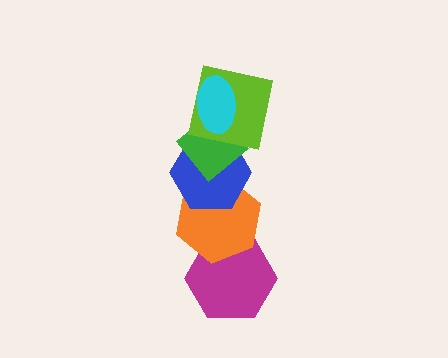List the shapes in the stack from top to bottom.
From top to bottom: the cyan ellipse, the lime square, the green diamond, the blue hexagon, the orange hexagon, the magenta hexagon.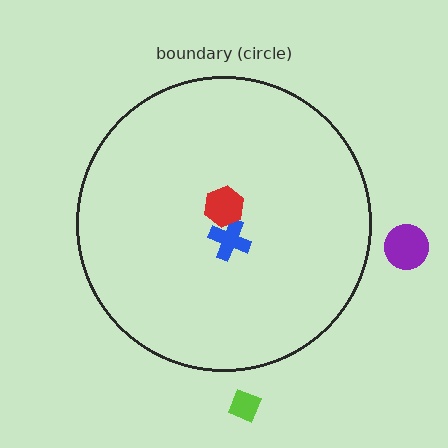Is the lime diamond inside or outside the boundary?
Outside.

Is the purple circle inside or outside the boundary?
Outside.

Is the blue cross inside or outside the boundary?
Inside.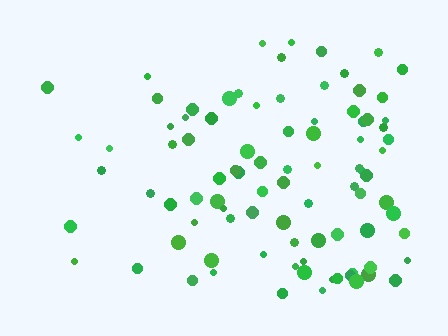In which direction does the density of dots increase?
From left to right, with the right side densest.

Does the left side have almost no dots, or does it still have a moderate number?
Still a moderate number, just noticeably fewer than the right.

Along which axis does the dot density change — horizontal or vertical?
Horizontal.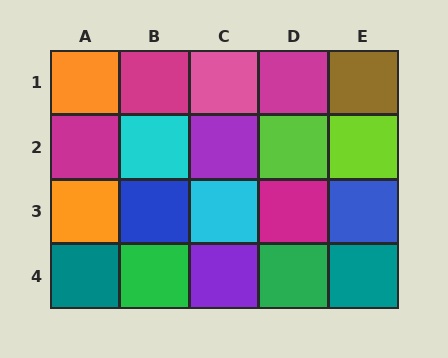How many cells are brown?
1 cell is brown.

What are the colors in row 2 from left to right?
Magenta, cyan, purple, lime, lime.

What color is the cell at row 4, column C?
Purple.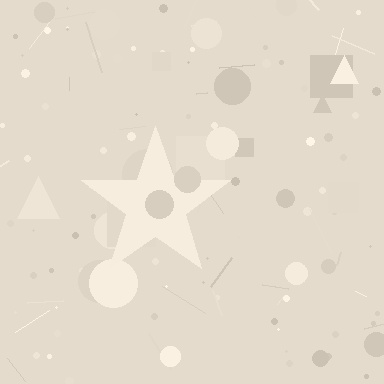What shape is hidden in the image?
A star is hidden in the image.